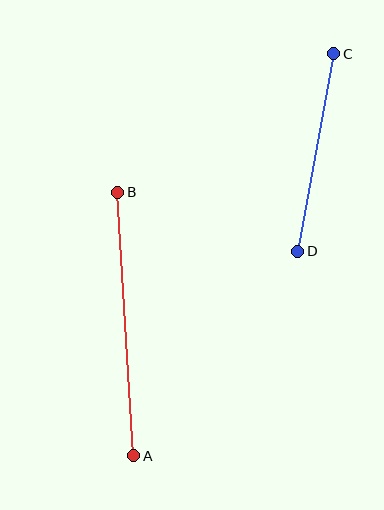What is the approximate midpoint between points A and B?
The midpoint is at approximately (126, 324) pixels.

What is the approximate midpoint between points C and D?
The midpoint is at approximately (316, 152) pixels.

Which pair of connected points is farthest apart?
Points A and B are farthest apart.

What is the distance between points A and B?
The distance is approximately 264 pixels.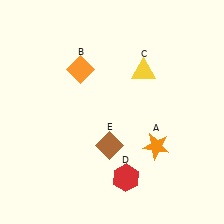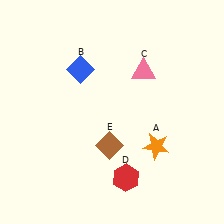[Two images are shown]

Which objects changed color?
B changed from orange to blue. C changed from yellow to pink.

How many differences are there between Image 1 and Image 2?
There are 2 differences between the two images.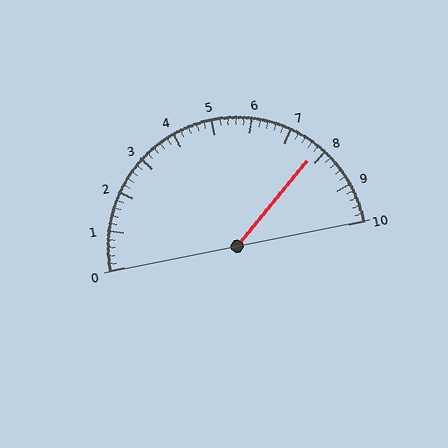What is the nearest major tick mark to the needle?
The nearest major tick mark is 8.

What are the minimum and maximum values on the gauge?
The gauge ranges from 0 to 10.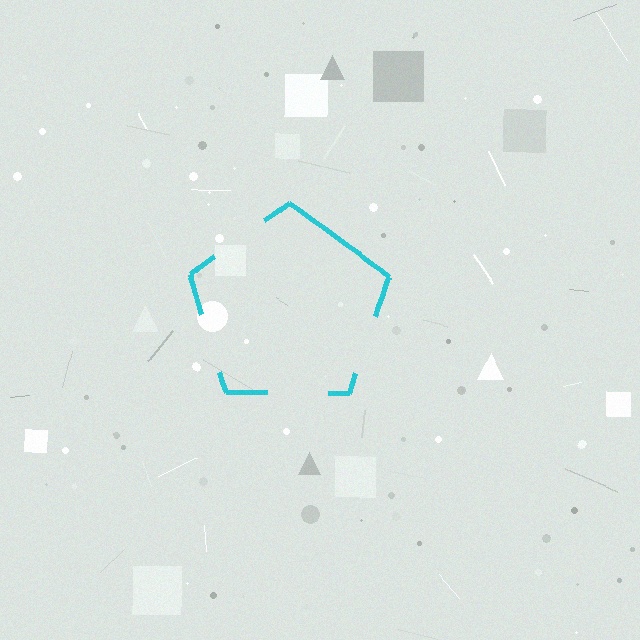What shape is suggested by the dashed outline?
The dashed outline suggests a pentagon.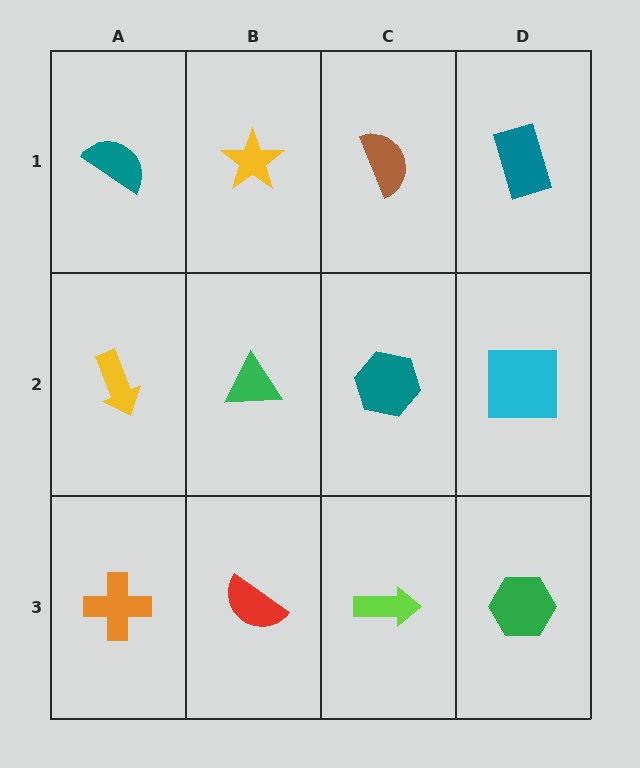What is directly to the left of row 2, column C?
A green triangle.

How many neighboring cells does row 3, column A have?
2.